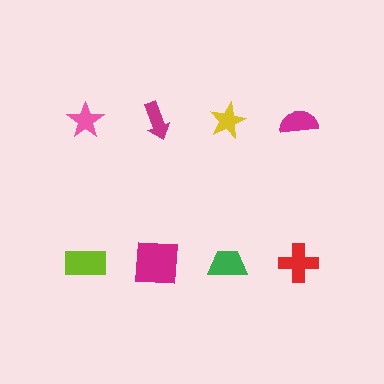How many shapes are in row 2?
4 shapes.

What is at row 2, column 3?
A green trapezoid.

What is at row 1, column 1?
A pink star.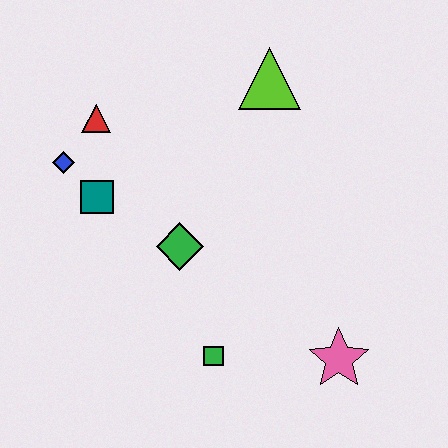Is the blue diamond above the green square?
Yes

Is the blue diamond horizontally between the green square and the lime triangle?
No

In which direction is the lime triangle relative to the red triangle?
The lime triangle is to the right of the red triangle.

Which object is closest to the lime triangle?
The red triangle is closest to the lime triangle.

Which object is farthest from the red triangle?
The pink star is farthest from the red triangle.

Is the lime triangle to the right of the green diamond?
Yes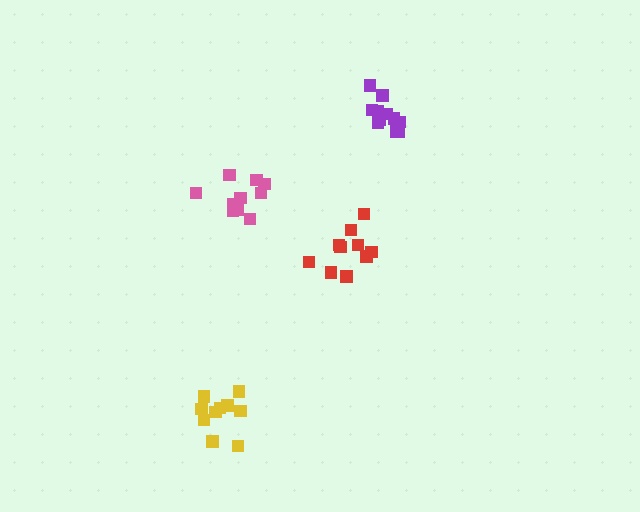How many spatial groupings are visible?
There are 4 spatial groupings.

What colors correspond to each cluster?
The clusters are colored: red, purple, yellow, pink.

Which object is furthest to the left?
The yellow cluster is leftmost.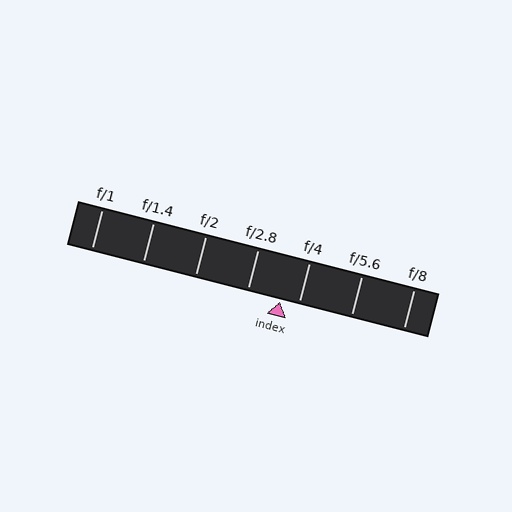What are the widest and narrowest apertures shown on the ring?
The widest aperture shown is f/1 and the narrowest is f/8.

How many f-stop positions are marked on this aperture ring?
There are 7 f-stop positions marked.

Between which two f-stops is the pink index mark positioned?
The index mark is between f/2.8 and f/4.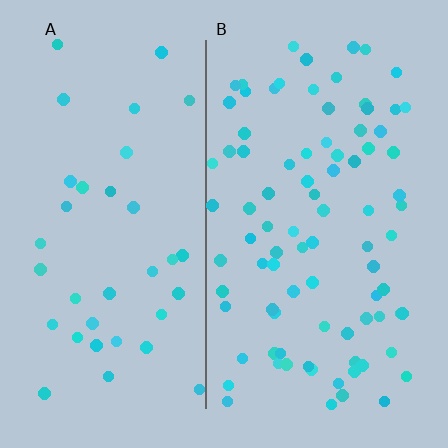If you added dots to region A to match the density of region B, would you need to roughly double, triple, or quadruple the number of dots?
Approximately double.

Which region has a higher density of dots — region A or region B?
B (the right).